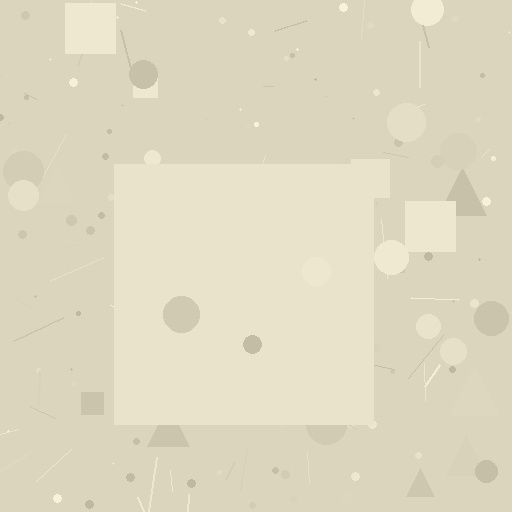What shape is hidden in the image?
A square is hidden in the image.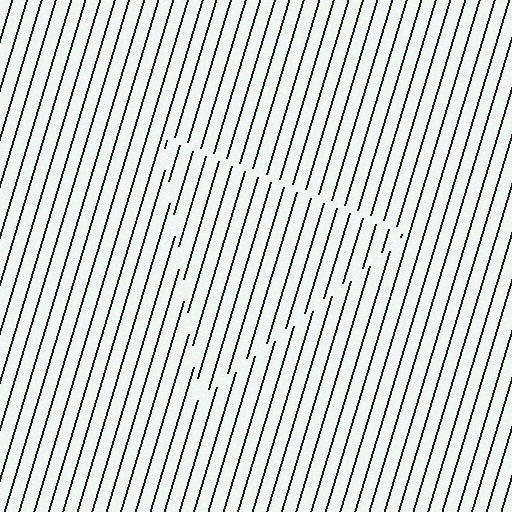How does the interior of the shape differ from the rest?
The interior of the shape contains the same grating, shifted by half a period — the contour is defined by the phase discontinuity where line-ends from the inner and outer gratings abut.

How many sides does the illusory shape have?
3 sides — the line-ends trace a triangle.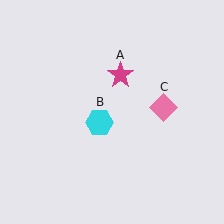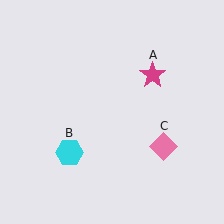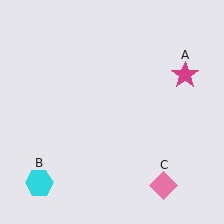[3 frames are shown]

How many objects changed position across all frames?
3 objects changed position: magenta star (object A), cyan hexagon (object B), pink diamond (object C).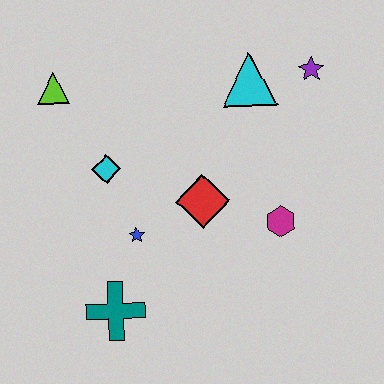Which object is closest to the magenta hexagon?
The red diamond is closest to the magenta hexagon.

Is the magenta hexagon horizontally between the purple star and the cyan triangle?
Yes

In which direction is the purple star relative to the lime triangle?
The purple star is to the right of the lime triangle.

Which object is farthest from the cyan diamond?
The purple star is farthest from the cyan diamond.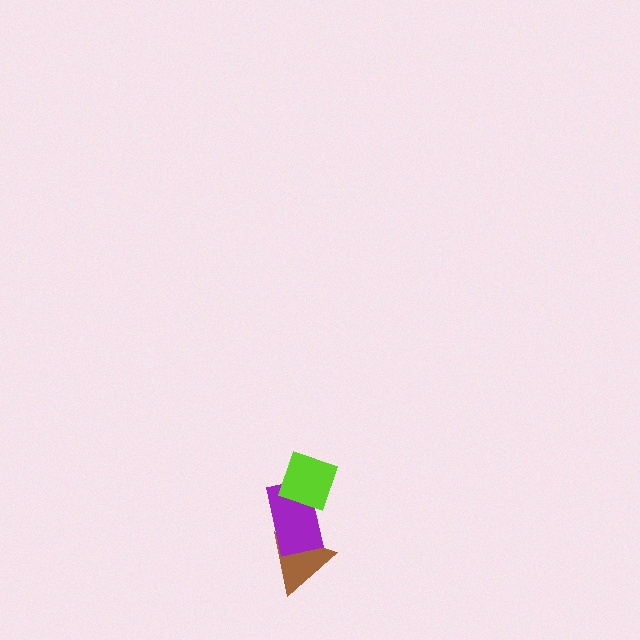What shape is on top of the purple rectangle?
The lime diamond is on top of the purple rectangle.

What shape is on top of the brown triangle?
The purple rectangle is on top of the brown triangle.